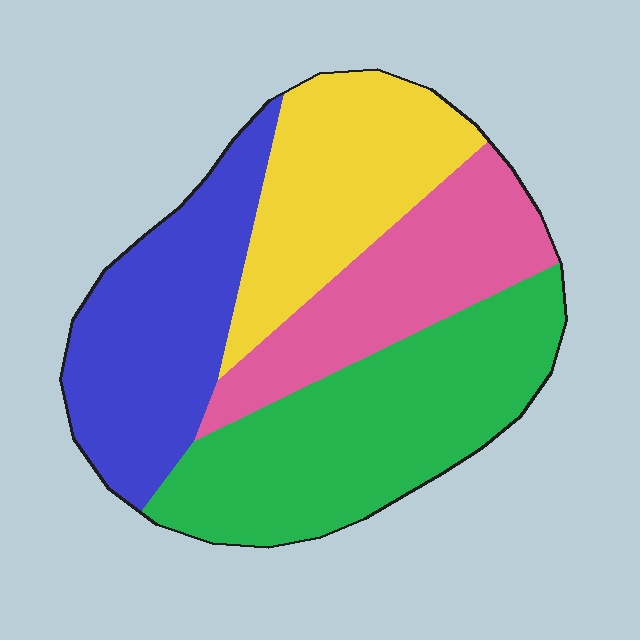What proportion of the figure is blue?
Blue covers roughly 25% of the figure.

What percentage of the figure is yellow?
Yellow covers 22% of the figure.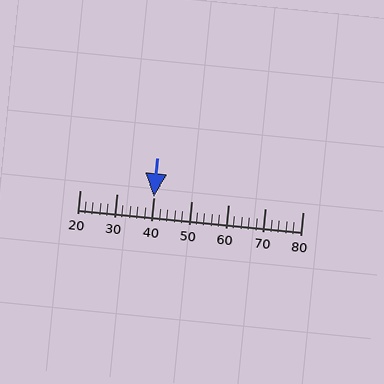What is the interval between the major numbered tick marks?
The major tick marks are spaced 10 units apart.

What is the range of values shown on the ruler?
The ruler shows values from 20 to 80.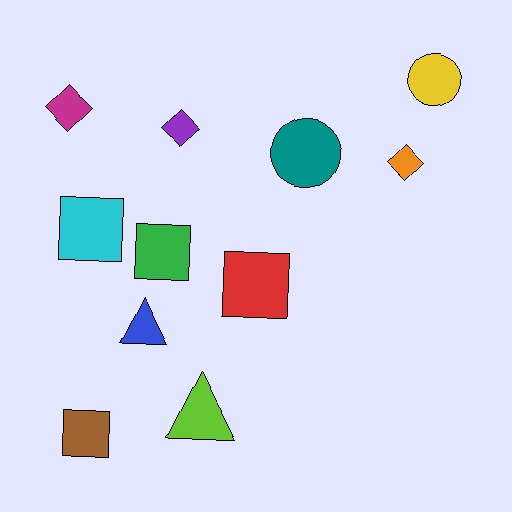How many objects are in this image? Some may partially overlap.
There are 11 objects.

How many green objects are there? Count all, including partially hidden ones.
There is 1 green object.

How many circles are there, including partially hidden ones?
There are 2 circles.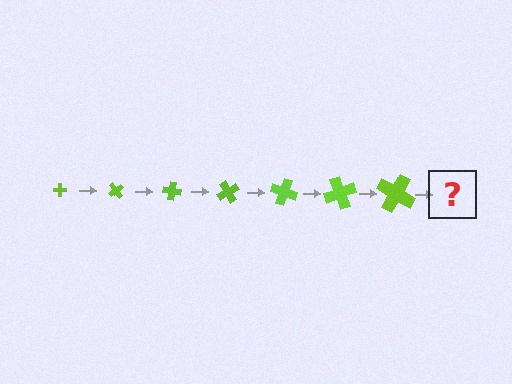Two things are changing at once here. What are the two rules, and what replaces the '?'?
The two rules are that the cross grows larger each step and it rotates 50 degrees each step. The '?' should be a cross, larger than the previous one and rotated 350 degrees from the start.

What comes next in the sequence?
The next element should be a cross, larger than the previous one and rotated 350 degrees from the start.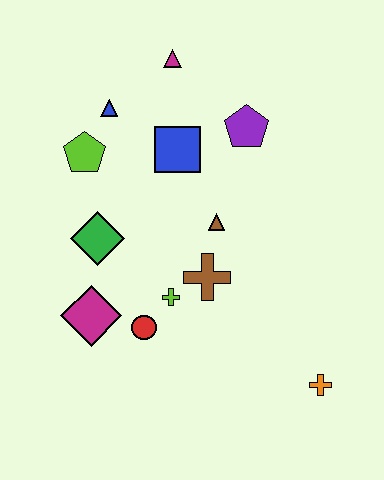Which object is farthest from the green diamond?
The orange cross is farthest from the green diamond.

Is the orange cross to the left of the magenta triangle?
No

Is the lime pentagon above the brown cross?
Yes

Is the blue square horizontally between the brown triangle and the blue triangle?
Yes